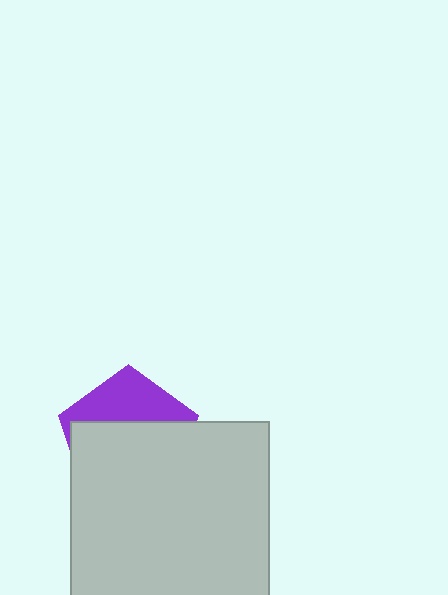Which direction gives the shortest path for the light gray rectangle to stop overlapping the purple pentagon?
Moving down gives the shortest separation.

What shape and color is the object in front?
The object in front is a light gray rectangle.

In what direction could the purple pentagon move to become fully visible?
The purple pentagon could move up. That would shift it out from behind the light gray rectangle entirely.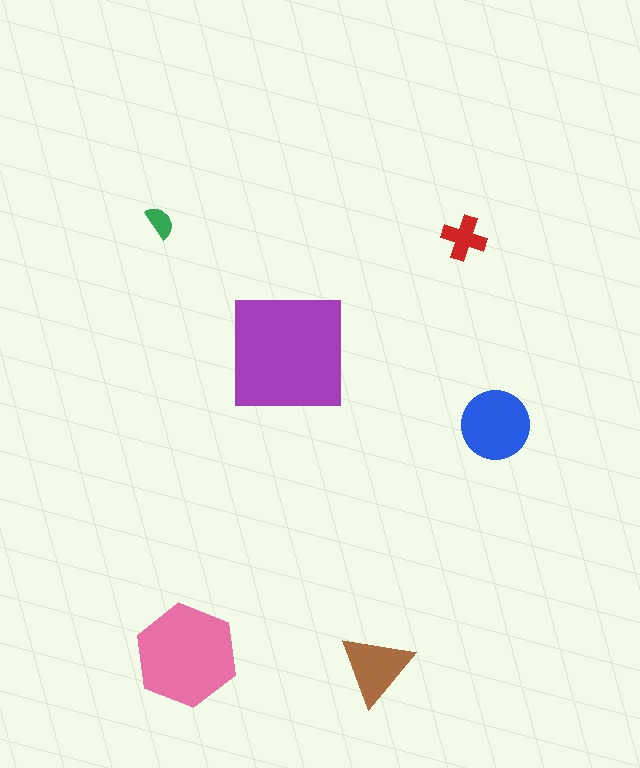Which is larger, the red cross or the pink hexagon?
The pink hexagon.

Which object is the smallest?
The green semicircle.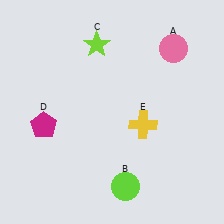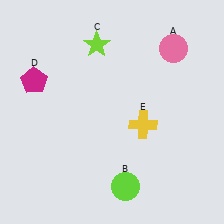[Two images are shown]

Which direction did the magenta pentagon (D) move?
The magenta pentagon (D) moved up.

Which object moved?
The magenta pentagon (D) moved up.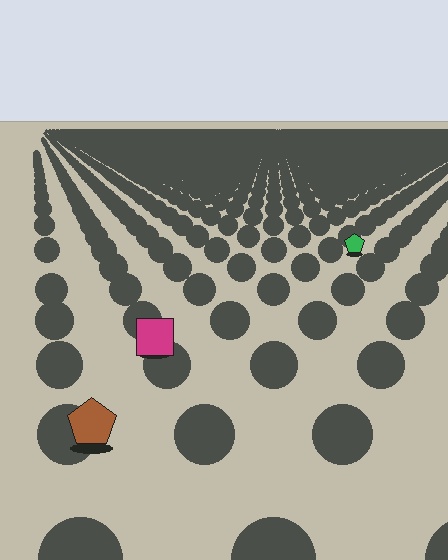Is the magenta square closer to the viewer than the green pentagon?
Yes. The magenta square is closer — you can tell from the texture gradient: the ground texture is coarser near it.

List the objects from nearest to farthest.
From nearest to farthest: the brown pentagon, the magenta square, the green pentagon.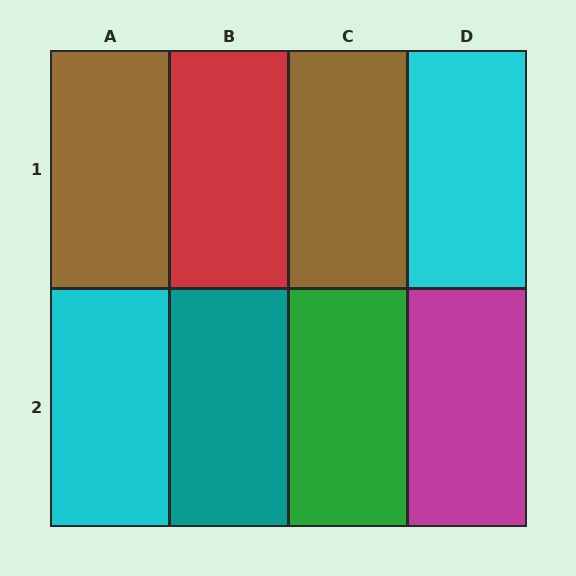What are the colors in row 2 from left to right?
Cyan, teal, green, magenta.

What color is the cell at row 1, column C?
Brown.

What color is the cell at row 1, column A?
Brown.